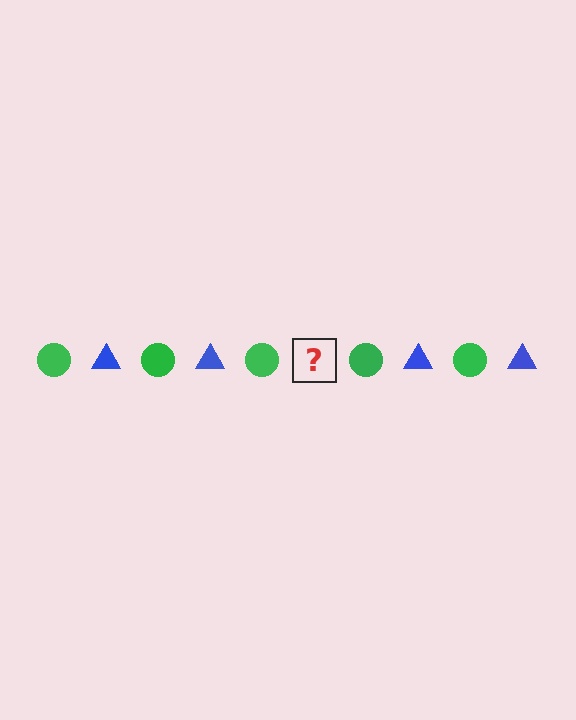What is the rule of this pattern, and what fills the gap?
The rule is that the pattern alternates between green circle and blue triangle. The gap should be filled with a blue triangle.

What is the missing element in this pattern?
The missing element is a blue triangle.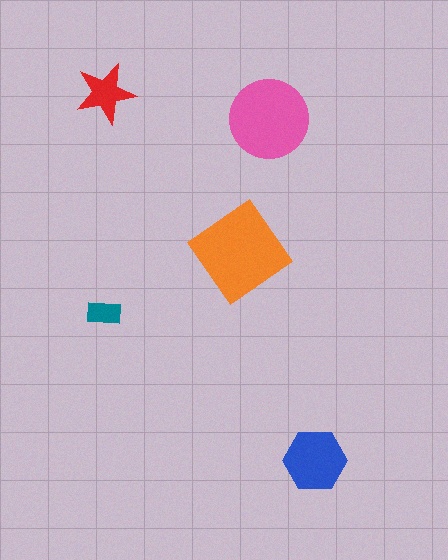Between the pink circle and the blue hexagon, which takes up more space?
The pink circle.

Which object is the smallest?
The teal rectangle.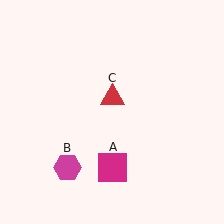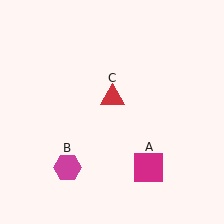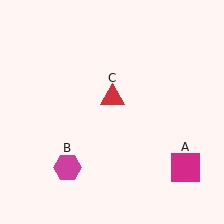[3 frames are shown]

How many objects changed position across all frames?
1 object changed position: magenta square (object A).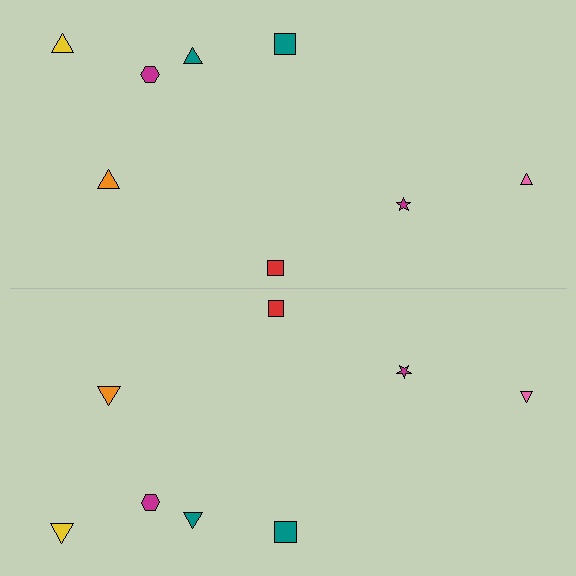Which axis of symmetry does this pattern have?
The pattern has a horizontal axis of symmetry running through the center of the image.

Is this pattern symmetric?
Yes, this pattern has bilateral (reflection) symmetry.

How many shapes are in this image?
There are 16 shapes in this image.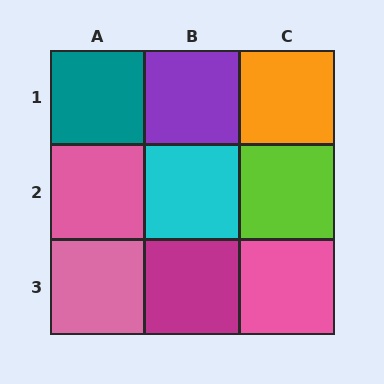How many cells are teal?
1 cell is teal.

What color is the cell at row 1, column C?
Orange.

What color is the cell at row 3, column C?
Pink.